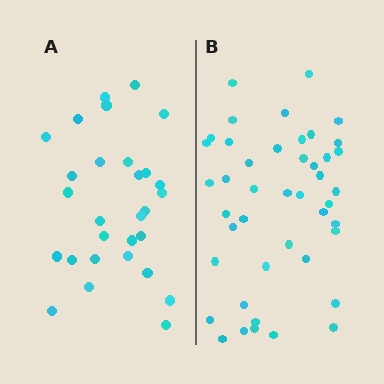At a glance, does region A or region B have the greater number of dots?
Region B (the right region) has more dots.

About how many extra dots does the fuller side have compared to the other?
Region B has approximately 15 more dots than region A.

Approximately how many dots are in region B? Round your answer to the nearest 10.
About 40 dots. (The exact count is 44, which rounds to 40.)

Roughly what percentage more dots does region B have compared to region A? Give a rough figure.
About 50% more.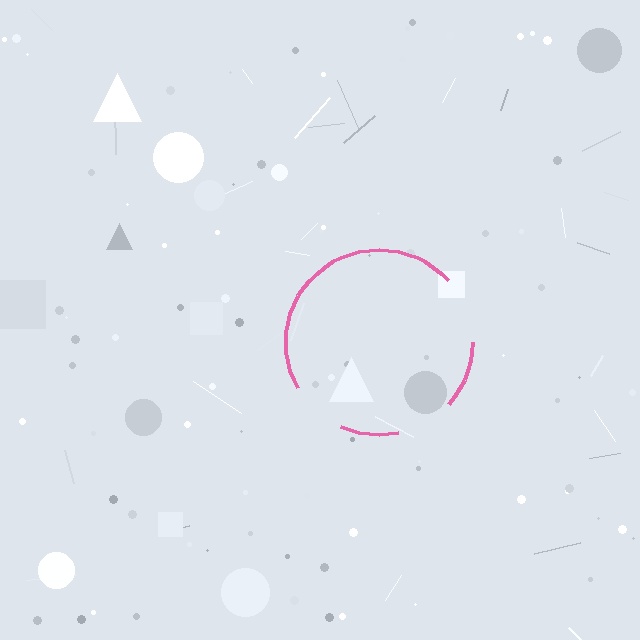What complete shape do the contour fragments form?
The contour fragments form a circle.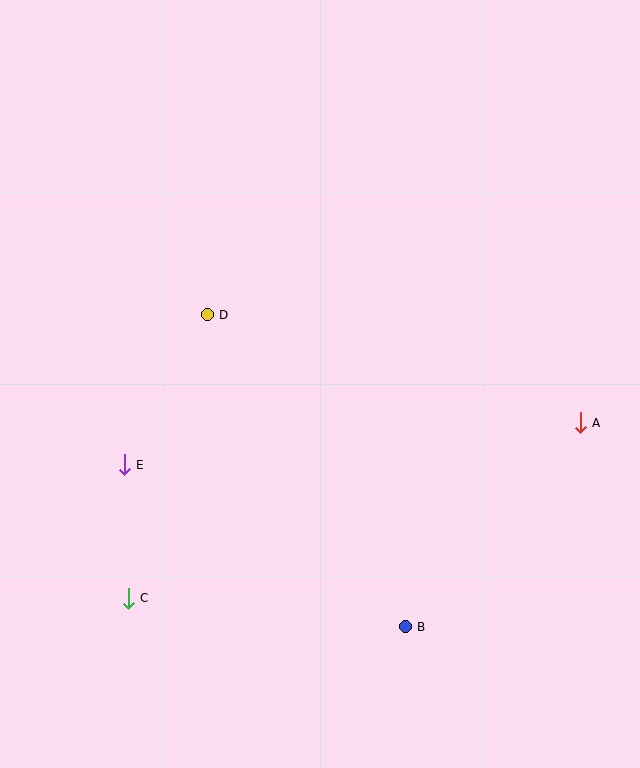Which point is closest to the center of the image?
Point D at (207, 315) is closest to the center.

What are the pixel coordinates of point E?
Point E is at (124, 465).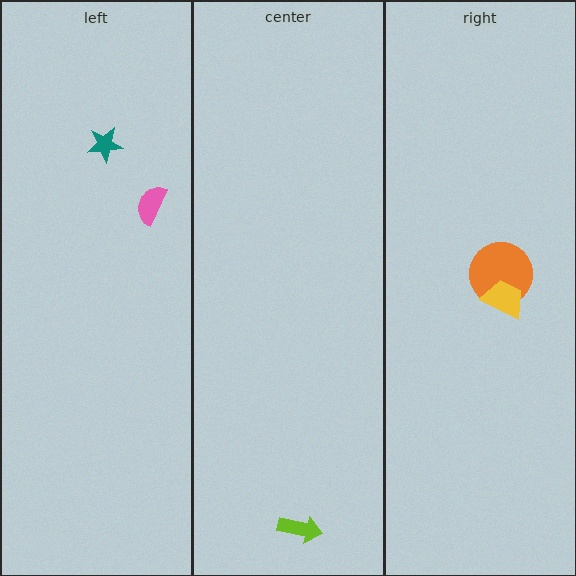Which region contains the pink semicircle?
The left region.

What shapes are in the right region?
The orange circle, the yellow trapezoid.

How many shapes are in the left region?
2.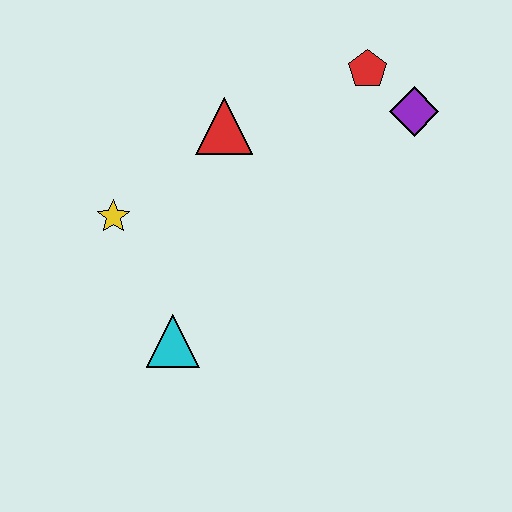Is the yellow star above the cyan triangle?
Yes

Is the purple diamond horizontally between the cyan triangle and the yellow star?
No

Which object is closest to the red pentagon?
The purple diamond is closest to the red pentagon.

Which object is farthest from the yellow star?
The purple diamond is farthest from the yellow star.